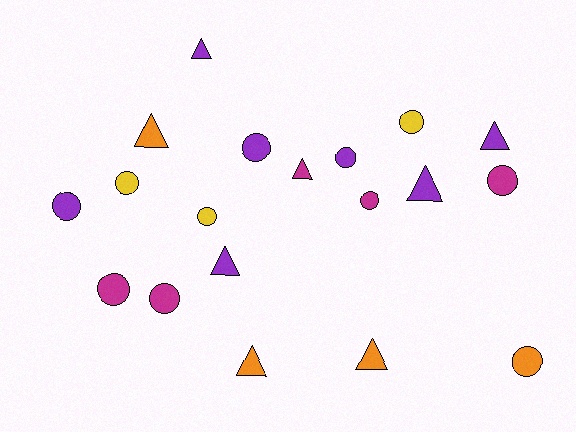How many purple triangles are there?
There are 4 purple triangles.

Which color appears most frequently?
Purple, with 7 objects.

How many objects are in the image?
There are 19 objects.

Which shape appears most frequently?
Circle, with 11 objects.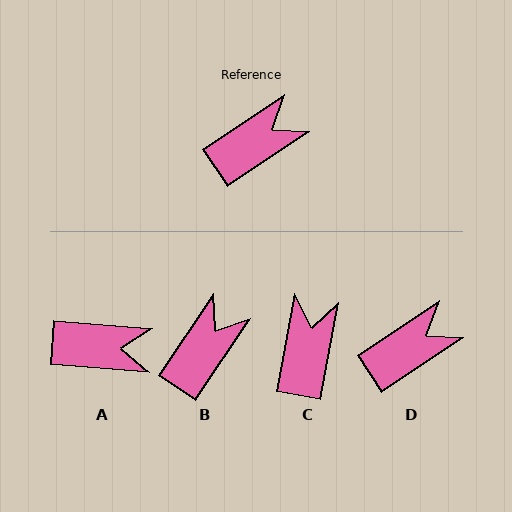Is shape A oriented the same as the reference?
No, it is off by about 38 degrees.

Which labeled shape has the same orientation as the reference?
D.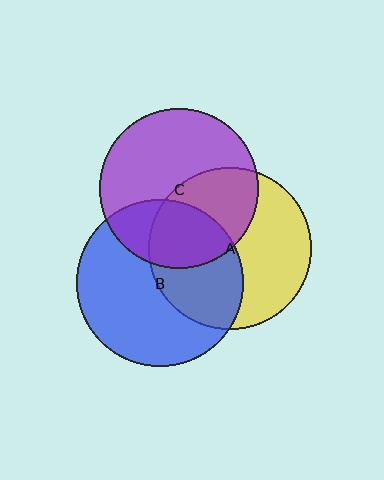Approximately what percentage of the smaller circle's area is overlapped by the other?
Approximately 45%.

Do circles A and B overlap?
Yes.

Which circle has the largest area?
Circle B (blue).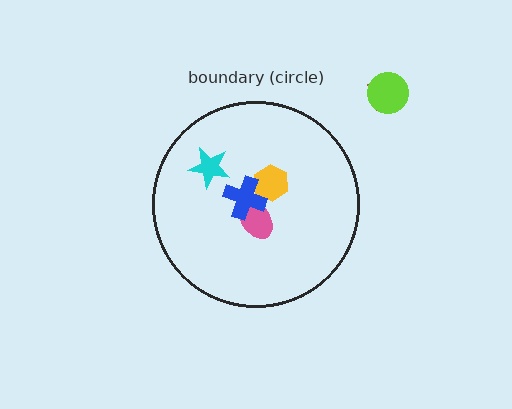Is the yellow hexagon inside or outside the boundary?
Inside.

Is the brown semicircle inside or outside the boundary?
Outside.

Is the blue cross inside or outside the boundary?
Inside.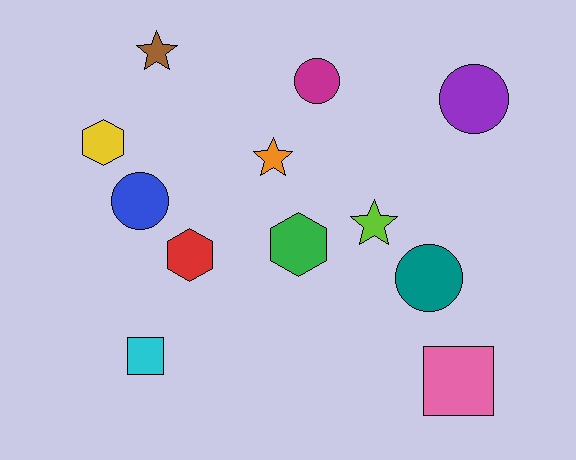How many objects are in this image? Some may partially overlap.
There are 12 objects.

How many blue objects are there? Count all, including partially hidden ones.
There is 1 blue object.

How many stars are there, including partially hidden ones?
There are 3 stars.